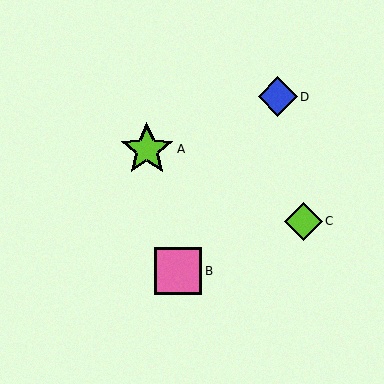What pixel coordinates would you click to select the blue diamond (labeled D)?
Click at (278, 97) to select the blue diamond D.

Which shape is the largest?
The lime star (labeled A) is the largest.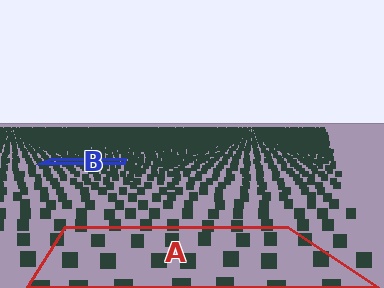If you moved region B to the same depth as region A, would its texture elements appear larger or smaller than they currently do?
They would appear larger. At a closer depth, the same texture elements are projected at a bigger on-screen size.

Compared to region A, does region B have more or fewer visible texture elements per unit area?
Region B has more texture elements per unit area — they are packed more densely because it is farther away.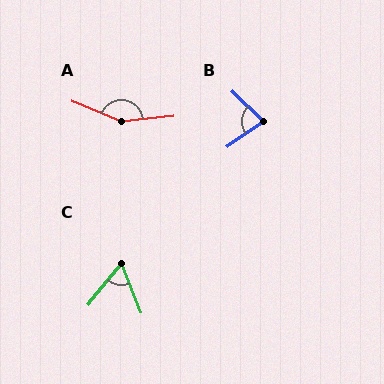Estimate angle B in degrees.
Approximately 79 degrees.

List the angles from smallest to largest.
C (61°), B (79°), A (152°).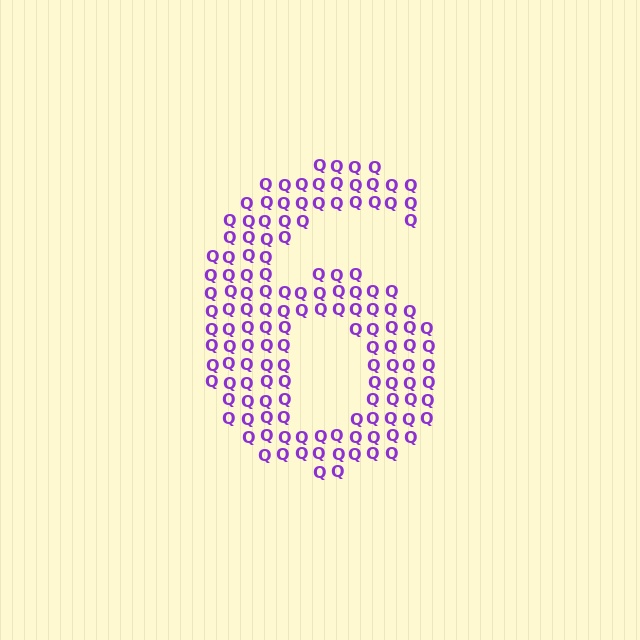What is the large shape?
The large shape is the digit 6.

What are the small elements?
The small elements are letter Q's.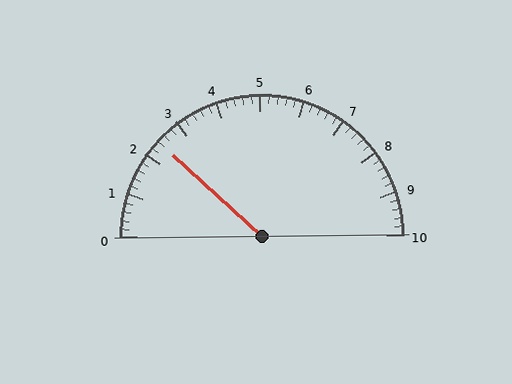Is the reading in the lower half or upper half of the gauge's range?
The reading is in the lower half of the range (0 to 10).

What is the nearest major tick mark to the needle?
The nearest major tick mark is 2.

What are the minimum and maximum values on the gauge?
The gauge ranges from 0 to 10.